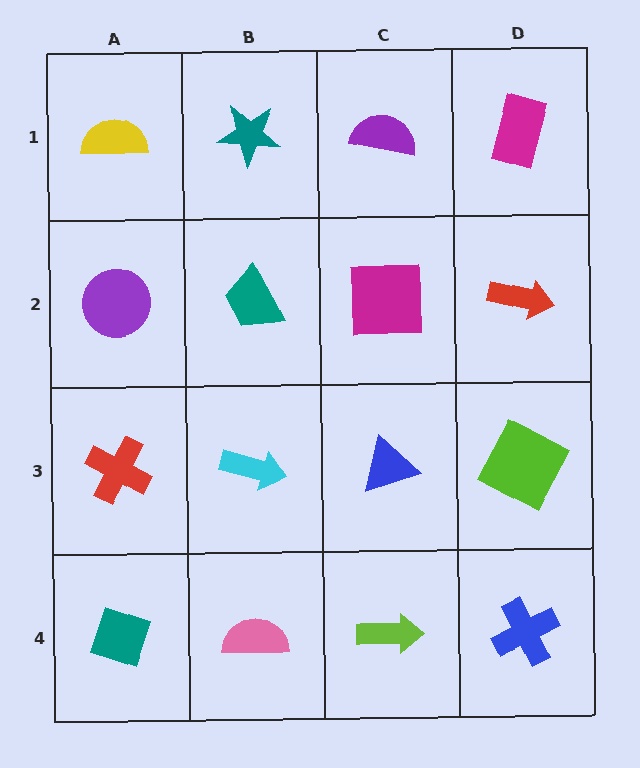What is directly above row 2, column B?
A teal star.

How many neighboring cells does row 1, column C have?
3.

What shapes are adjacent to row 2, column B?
A teal star (row 1, column B), a cyan arrow (row 3, column B), a purple circle (row 2, column A), a magenta square (row 2, column C).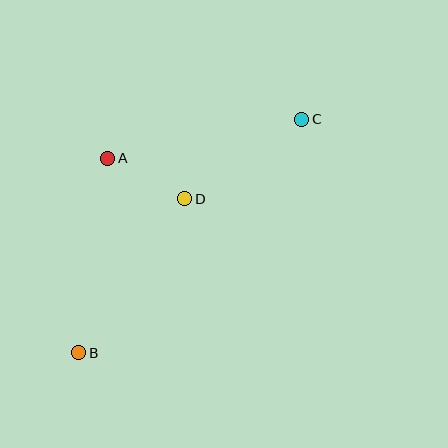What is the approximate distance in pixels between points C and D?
The distance between C and D is approximately 141 pixels.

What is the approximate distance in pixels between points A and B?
The distance between A and B is approximately 197 pixels.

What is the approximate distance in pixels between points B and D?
The distance between B and D is approximately 187 pixels.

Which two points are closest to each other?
Points A and D are closest to each other.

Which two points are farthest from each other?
Points B and C are farthest from each other.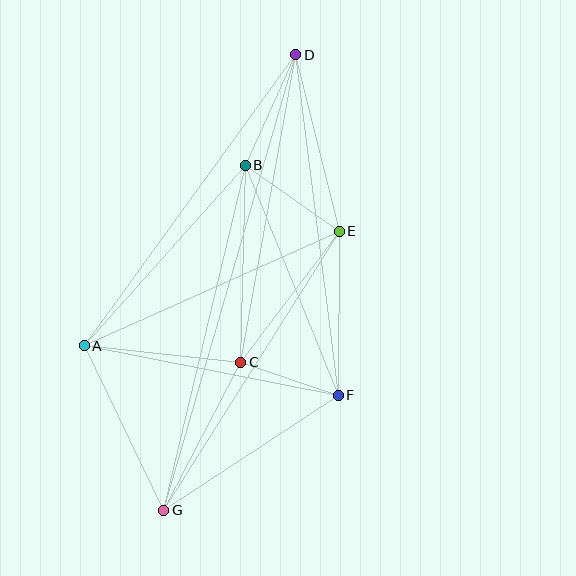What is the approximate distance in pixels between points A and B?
The distance between A and B is approximately 242 pixels.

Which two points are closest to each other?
Points C and F are closest to each other.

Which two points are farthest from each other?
Points D and G are farthest from each other.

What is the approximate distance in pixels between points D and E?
The distance between D and E is approximately 181 pixels.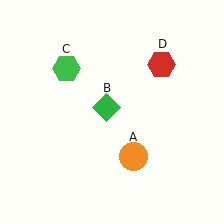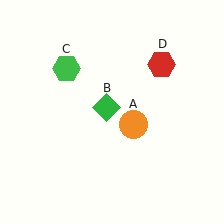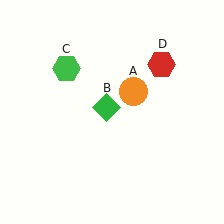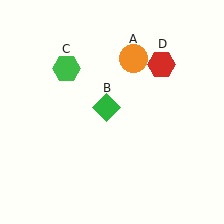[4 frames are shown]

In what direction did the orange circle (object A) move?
The orange circle (object A) moved up.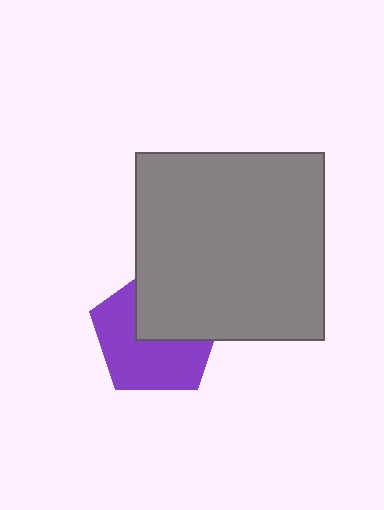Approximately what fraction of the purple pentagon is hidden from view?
Roughly 42% of the purple pentagon is hidden behind the gray square.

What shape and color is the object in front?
The object in front is a gray square.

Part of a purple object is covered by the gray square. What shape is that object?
It is a pentagon.